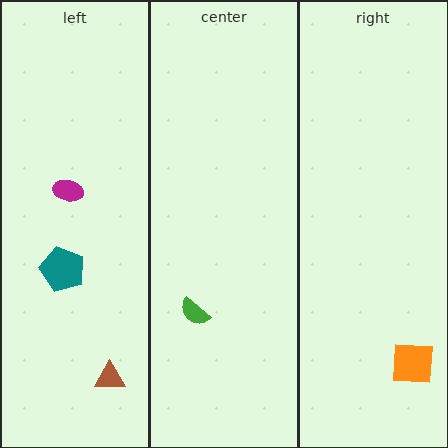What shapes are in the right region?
The orange square.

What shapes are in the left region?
The brown triangle, the magenta ellipse, the teal pentagon.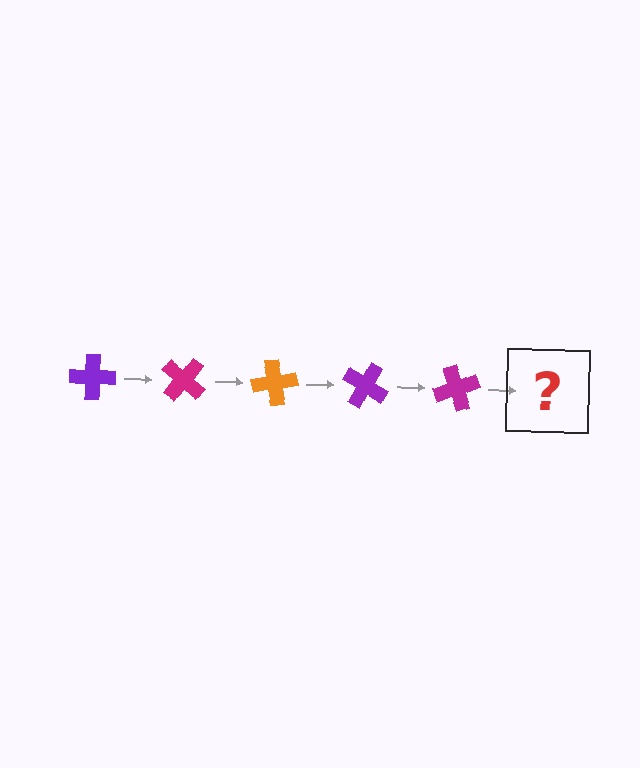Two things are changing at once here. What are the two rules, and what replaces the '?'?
The two rules are that it rotates 40 degrees each step and the color cycles through purple, magenta, and orange. The '?' should be an orange cross, rotated 200 degrees from the start.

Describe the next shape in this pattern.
It should be an orange cross, rotated 200 degrees from the start.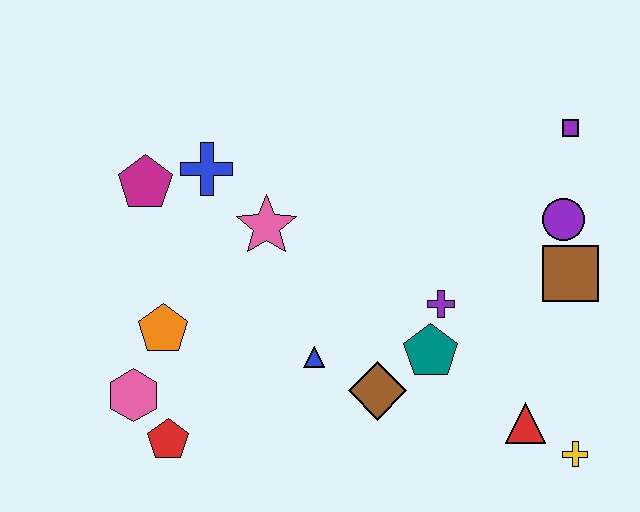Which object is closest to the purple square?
The purple circle is closest to the purple square.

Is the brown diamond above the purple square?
No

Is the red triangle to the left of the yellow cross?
Yes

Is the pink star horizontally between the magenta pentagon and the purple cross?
Yes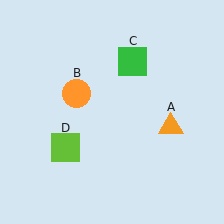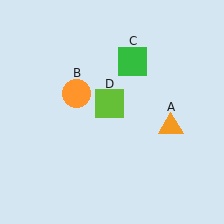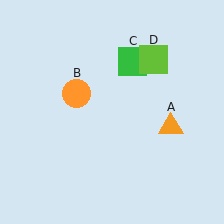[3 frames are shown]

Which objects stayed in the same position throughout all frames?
Orange triangle (object A) and orange circle (object B) and green square (object C) remained stationary.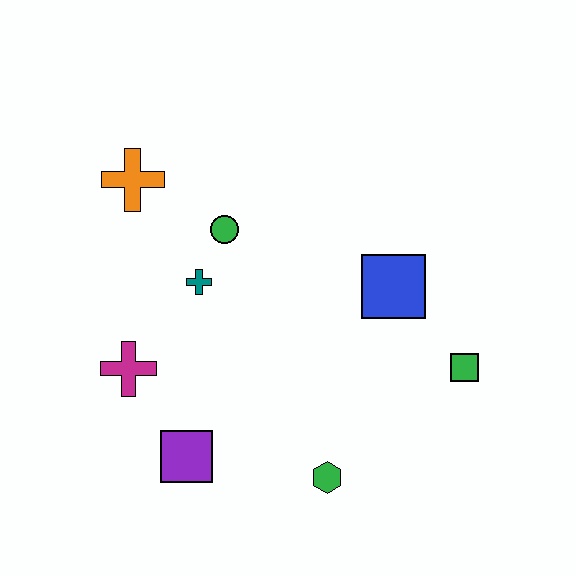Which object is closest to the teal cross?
The green circle is closest to the teal cross.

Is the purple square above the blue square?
No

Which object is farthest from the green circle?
The green square is farthest from the green circle.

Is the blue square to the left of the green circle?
No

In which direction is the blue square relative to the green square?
The blue square is above the green square.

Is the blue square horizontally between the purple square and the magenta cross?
No